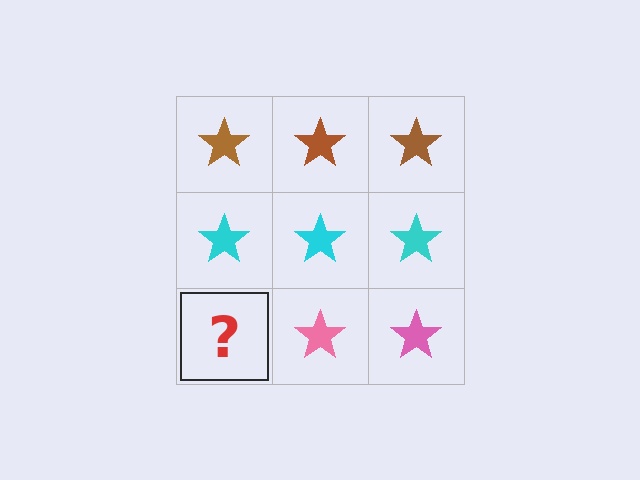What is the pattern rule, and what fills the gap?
The rule is that each row has a consistent color. The gap should be filled with a pink star.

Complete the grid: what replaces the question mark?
The question mark should be replaced with a pink star.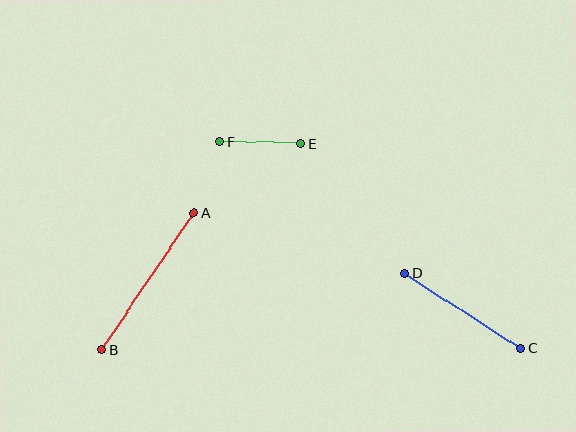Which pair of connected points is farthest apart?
Points A and B are farthest apart.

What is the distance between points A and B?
The distance is approximately 164 pixels.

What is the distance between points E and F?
The distance is approximately 81 pixels.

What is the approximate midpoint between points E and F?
The midpoint is at approximately (260, 143) pixels.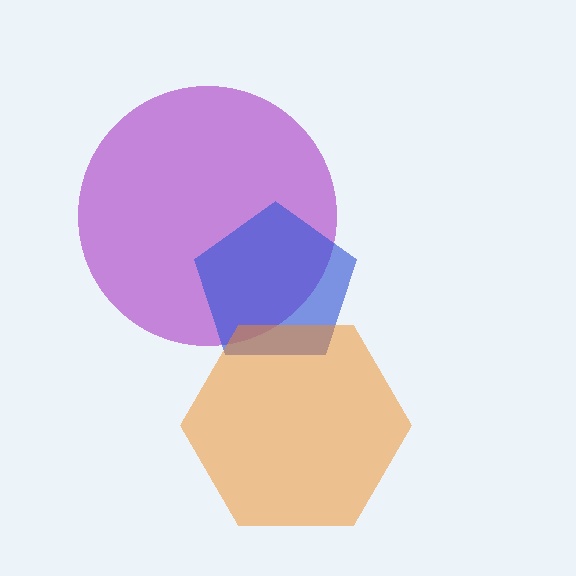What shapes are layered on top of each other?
The layered shapes are: a purple circle, a blue pentagon, an orange hexagon.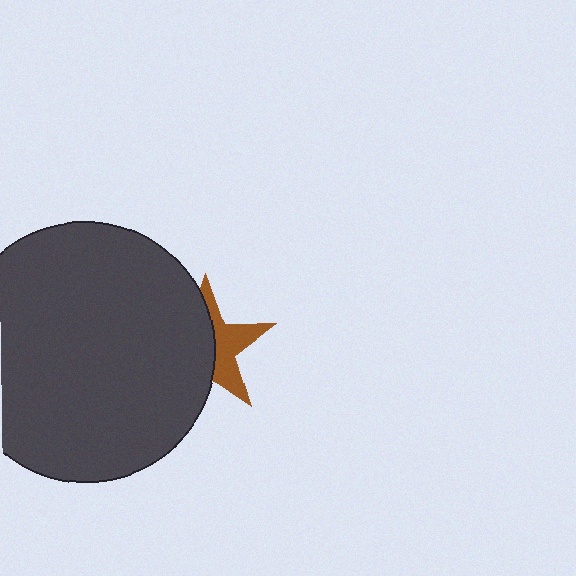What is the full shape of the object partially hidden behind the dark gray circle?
The partially hidden object is a brown star.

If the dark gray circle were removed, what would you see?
You would see the complete brown star.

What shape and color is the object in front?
The object in front is a dark gray circle.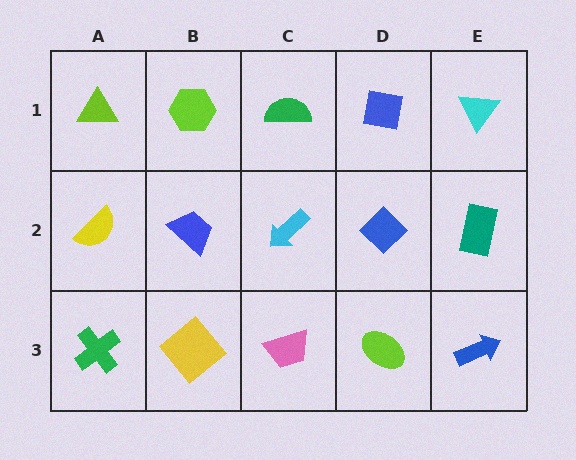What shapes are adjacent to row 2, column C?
A green semicircle (row 1, column C), a pink trapezoid (row 3, column C), a blue trapezoid (row 2, column B), a blue diamond (row 2, column D).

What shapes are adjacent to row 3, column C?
A cyan arrow (row 2, column C), a yellow diamond (row 3, column B), a lime ellipse (row 3, column D).